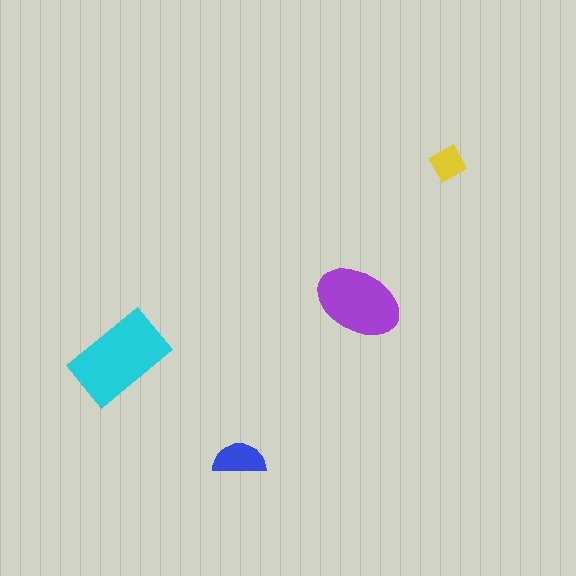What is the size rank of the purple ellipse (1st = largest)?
2nd.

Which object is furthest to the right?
The yellow diamond is rightmost.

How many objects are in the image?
There are 4 objects in the image.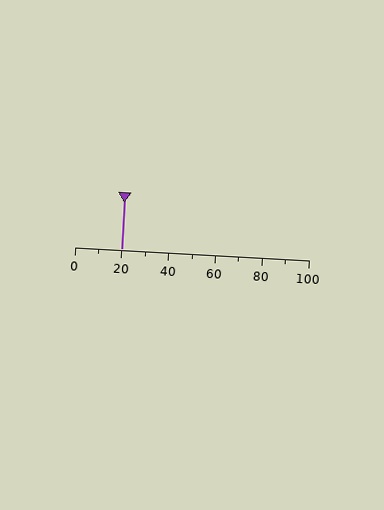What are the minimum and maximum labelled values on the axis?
The axis runs from 0 to 100.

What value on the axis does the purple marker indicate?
The marker indicates approximately 20.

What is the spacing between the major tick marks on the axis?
The major ticks are spaced 20 apart.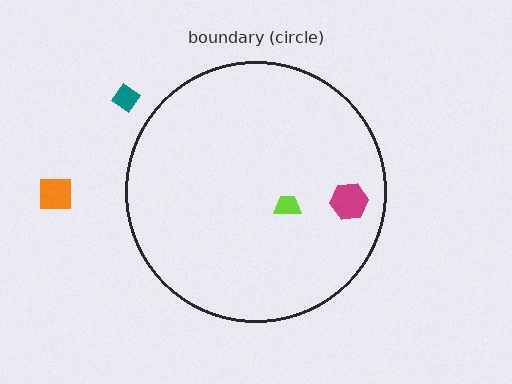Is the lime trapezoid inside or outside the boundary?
Inside.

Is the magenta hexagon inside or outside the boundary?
Inside.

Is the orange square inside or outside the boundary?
Outside.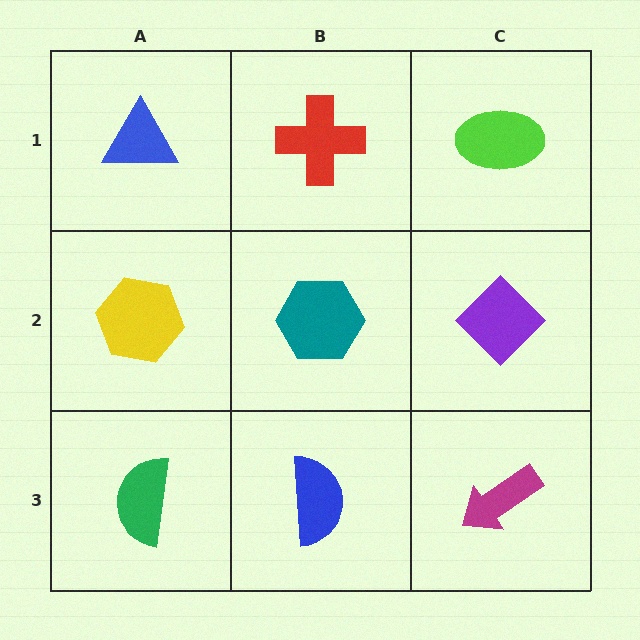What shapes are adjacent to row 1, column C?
A purple diamond (row 2, column C), a red cross (row 1, column B).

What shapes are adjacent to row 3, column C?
A purple diamond (row 2, column C), a blue semicircle (row 3, column B).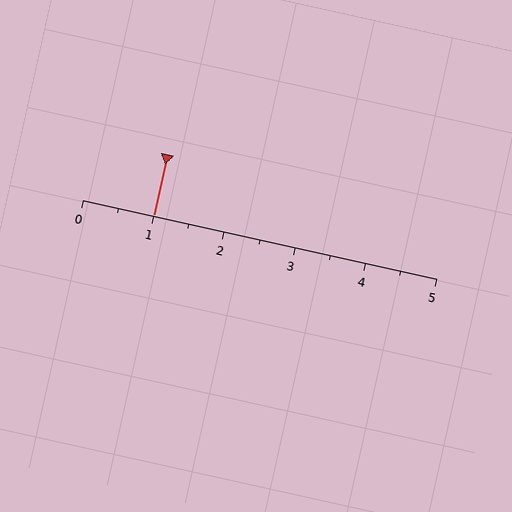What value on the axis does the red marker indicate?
The marker indicates approximately 1.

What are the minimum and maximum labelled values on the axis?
The axis runs from 0 to 5.